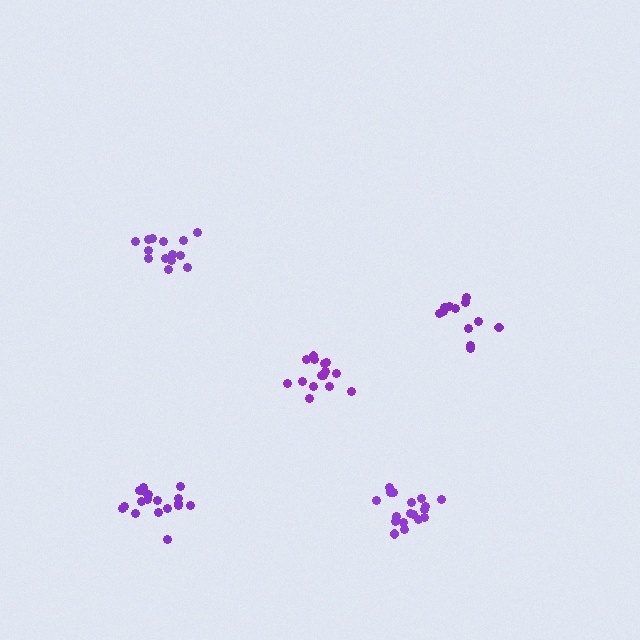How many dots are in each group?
Group 1: 12 dots, Group 2: 14 dots, Group 3: 18 dots, Group 4: 16 dots, Group 5: 18 dots (78 total).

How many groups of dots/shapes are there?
There are 5 groups.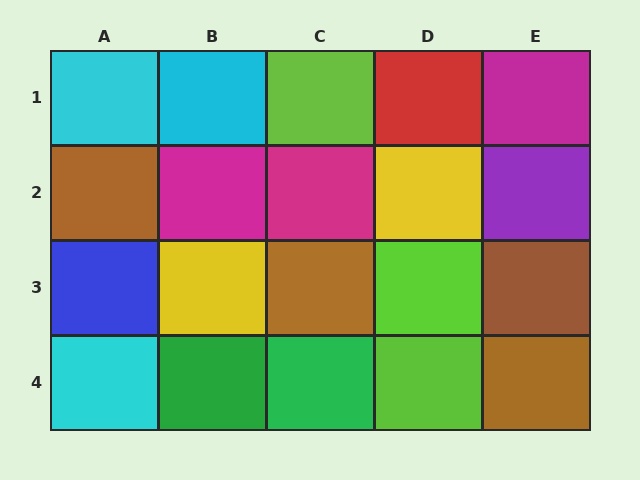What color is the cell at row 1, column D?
Red.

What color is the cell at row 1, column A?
Cyan.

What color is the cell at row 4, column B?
Green.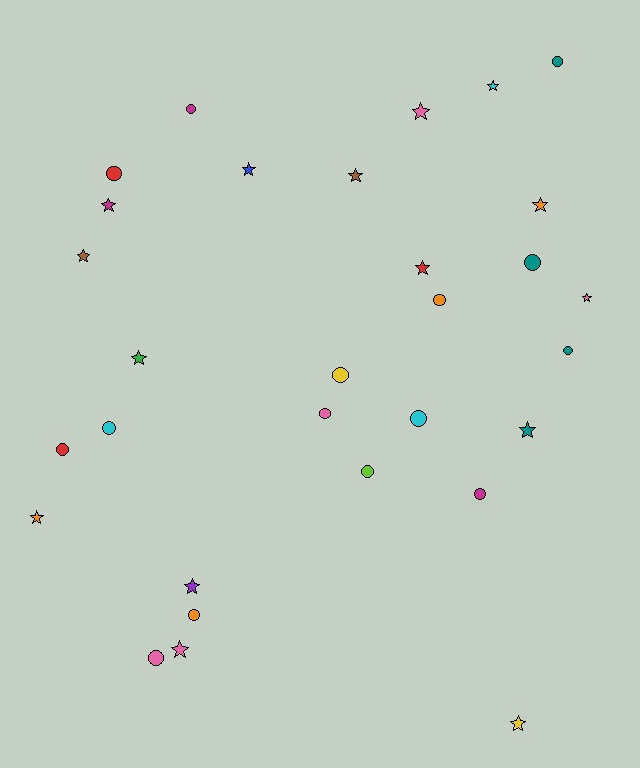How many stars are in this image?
There are 15 stars.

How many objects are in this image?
There are 30 objects.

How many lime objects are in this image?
There is 1 lime object.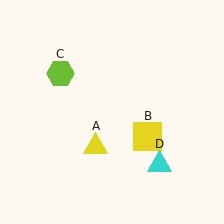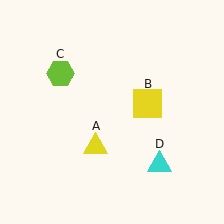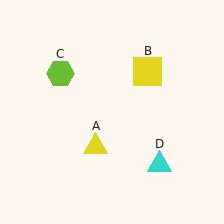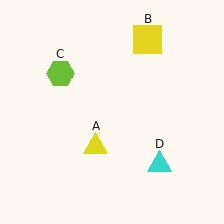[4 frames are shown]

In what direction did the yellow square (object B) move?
The yellow square (object B) moved up.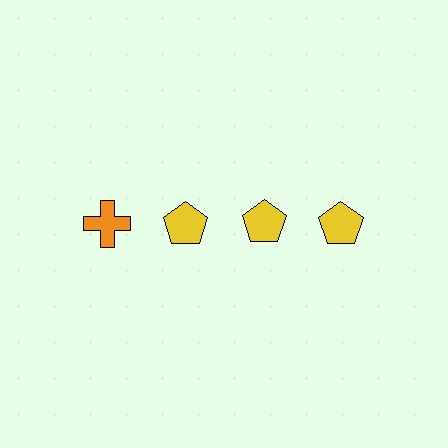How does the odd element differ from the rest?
It differs in both color (orange instead of yellow) and shape (cross instead of pentagon).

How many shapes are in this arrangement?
There are 4 shapes arranged in a grid pattern.